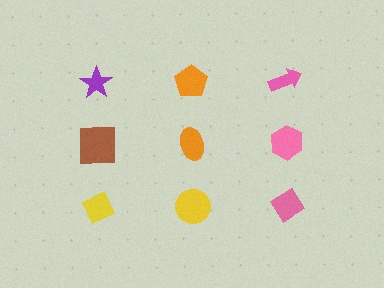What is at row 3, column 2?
A yellow circle.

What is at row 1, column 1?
A purple star.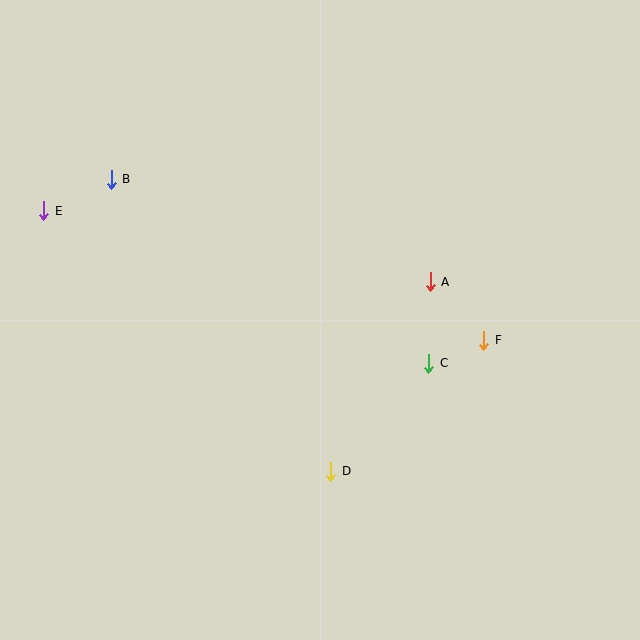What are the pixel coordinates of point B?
Point B is at (111, 179).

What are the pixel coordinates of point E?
Point E is at (44, 211).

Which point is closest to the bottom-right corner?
Point F is closest to the bottom-right corner.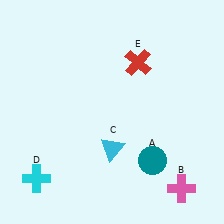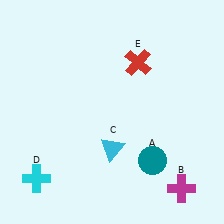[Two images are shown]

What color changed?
The cross (B) changed from pink in Image 1 to magenta in Image 2.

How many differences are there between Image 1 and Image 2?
There is 1 difference between the two images.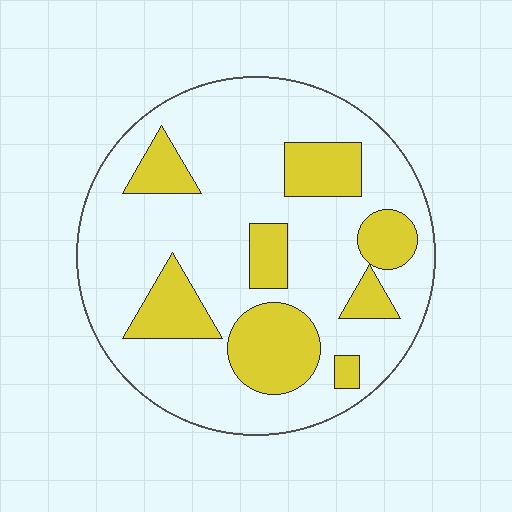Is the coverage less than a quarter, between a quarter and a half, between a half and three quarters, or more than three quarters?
Between a quarter and a half.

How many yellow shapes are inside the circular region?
8.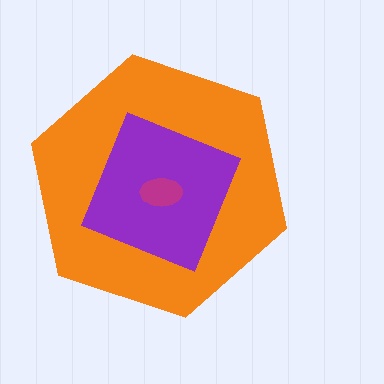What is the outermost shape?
The orange hexagon.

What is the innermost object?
The magenta ellipse.